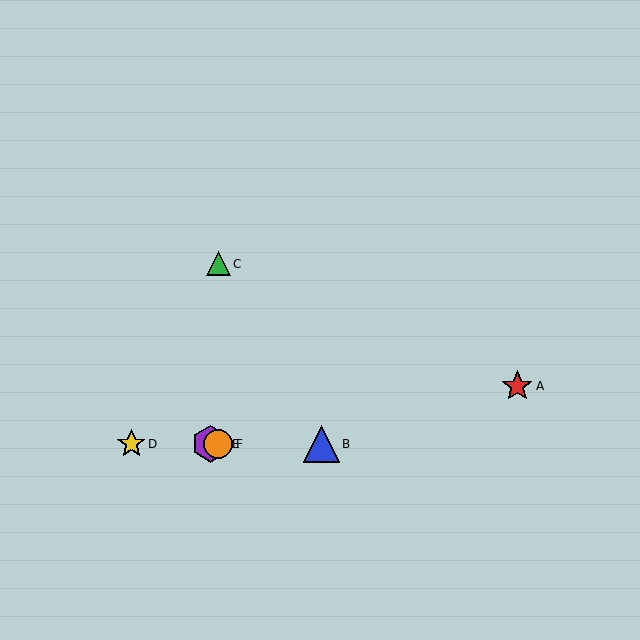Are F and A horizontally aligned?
No, F is at y≈444 and A is at y≈386.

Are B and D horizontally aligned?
Yes, both are at y≈444.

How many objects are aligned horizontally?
4 objects (B, D, E, F) are aligned horizontally.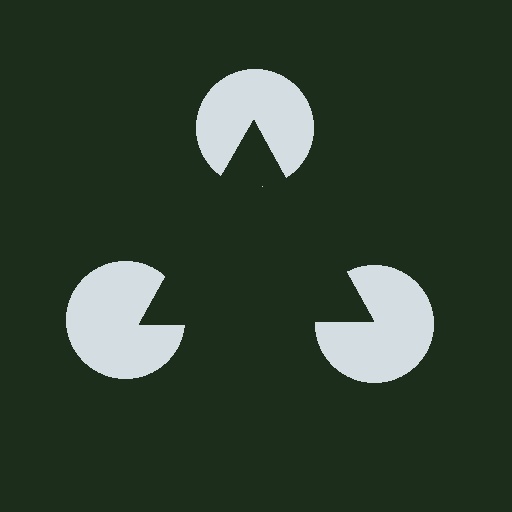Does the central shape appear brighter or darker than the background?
It typically appears slightly darker than the background, even though no actual brightness change is drawn.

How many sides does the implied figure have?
3 sides.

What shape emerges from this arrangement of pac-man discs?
An illusory triangle — its edges are inferred from the aligned wedge cuts in the pac-man discs, not physically drawn.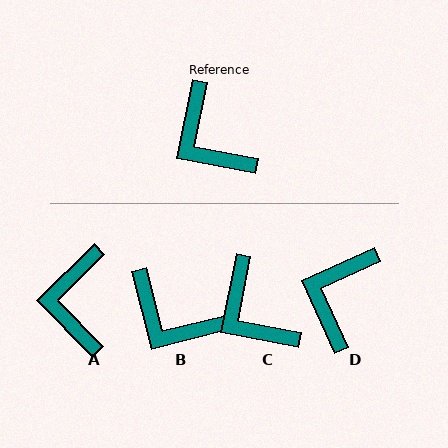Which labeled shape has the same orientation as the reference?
C.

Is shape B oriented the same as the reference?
No, it is off by about 25 degrees.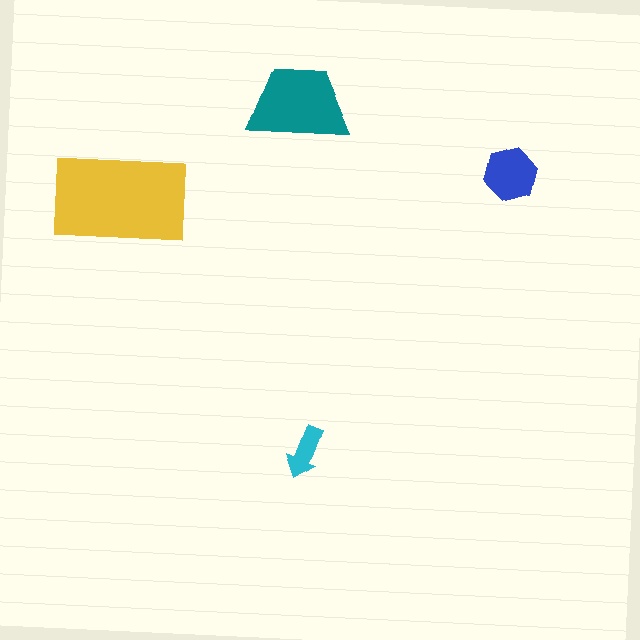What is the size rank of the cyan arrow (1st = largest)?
4th.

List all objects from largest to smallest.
The yellow rectangle, the teal trapezoid, the blue hexagon, the cyan arrow.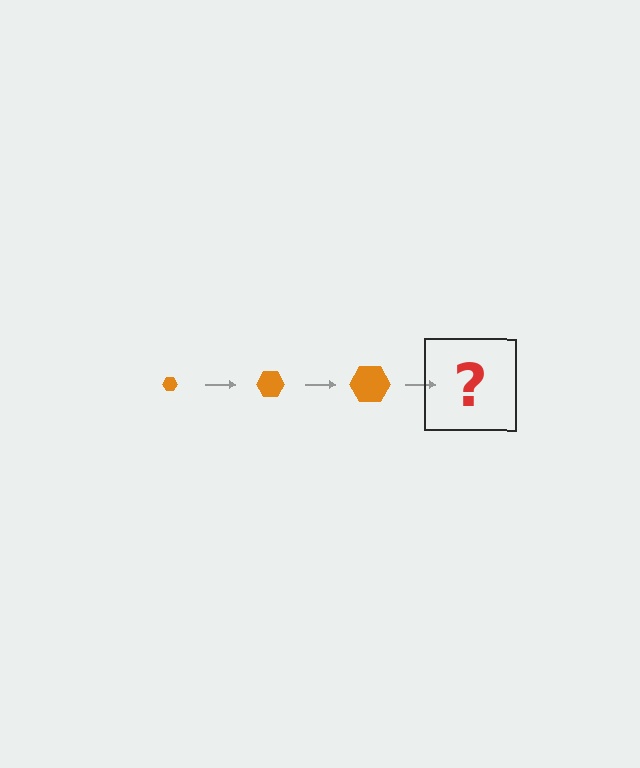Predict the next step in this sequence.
The next step is an orange hexagon, larger than the previous one.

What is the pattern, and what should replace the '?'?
The pattern is that the hexagon gets progressively larger each step. The '?' should be an orange hexagon, larger than the previous one.